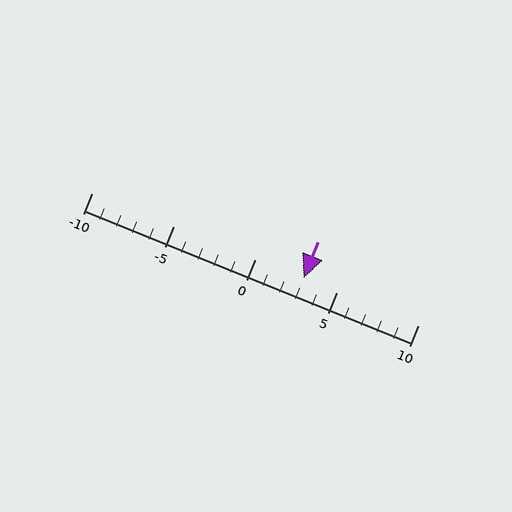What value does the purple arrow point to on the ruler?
The purple arrow points to approximately 3.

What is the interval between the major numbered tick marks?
The major tick marks are spaced 5 units apart.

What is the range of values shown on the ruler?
The ruler shows values from -10 to 10.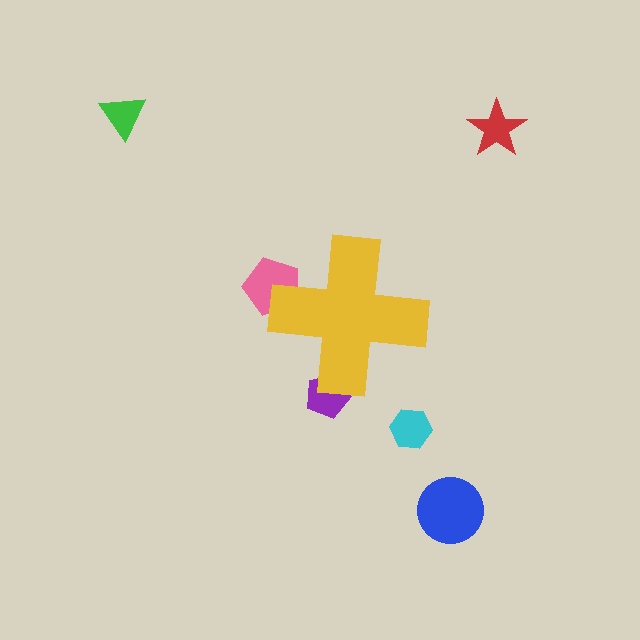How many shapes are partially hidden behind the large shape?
2 shapes are partially hidden.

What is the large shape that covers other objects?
A yellow cross.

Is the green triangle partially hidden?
No, the green triangle is fully visible.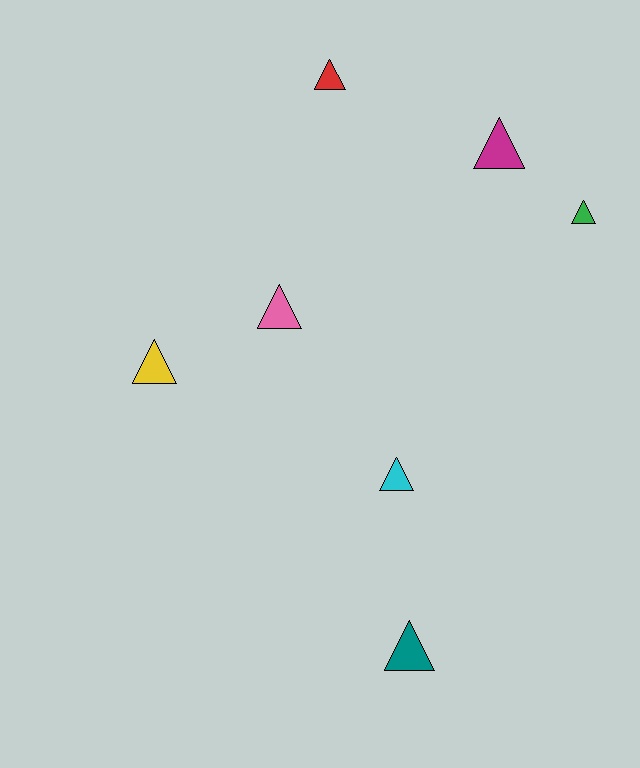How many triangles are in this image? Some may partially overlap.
There are 7 triangles.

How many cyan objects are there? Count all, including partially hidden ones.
There is 1 cyan object.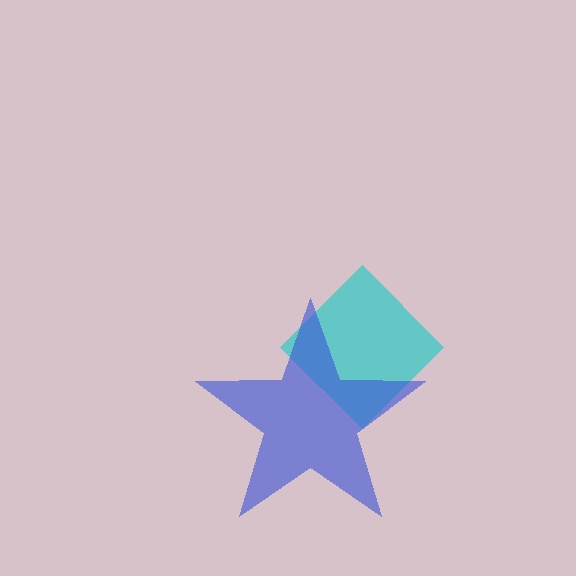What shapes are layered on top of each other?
The layered shapes are: a cyan diamond, a blue star.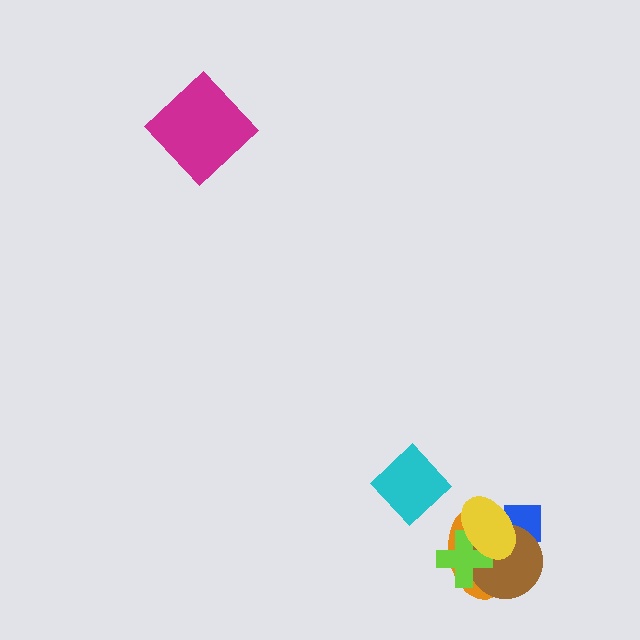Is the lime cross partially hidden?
Yes, it is partially covered by another shape.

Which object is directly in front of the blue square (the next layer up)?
The orange ellipse is directly in front of the blue square.